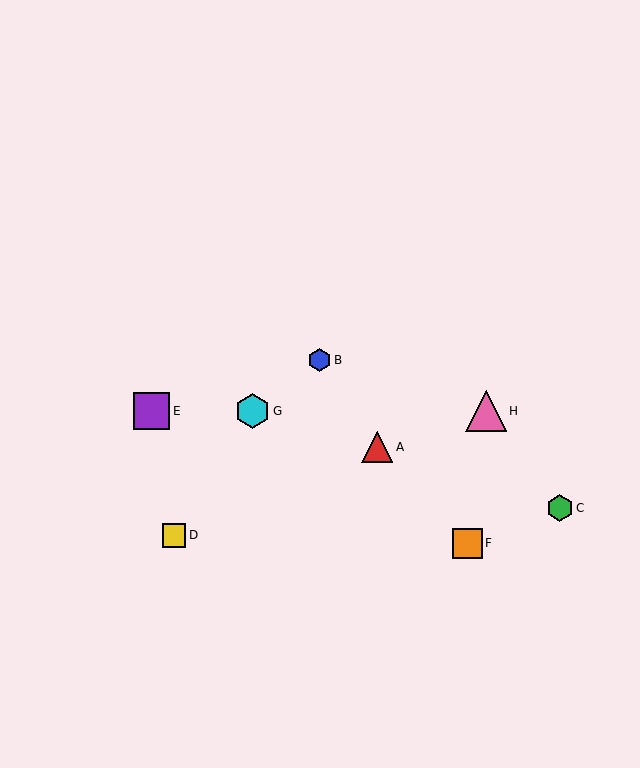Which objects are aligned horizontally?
Objects E, G, H are aligned horizontally.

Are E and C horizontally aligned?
No, E is at y≈411 and C is at y≈508.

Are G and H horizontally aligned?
Yes, both are at y≈411.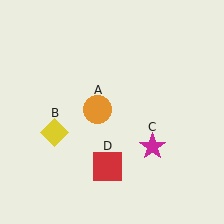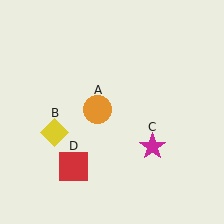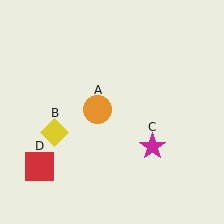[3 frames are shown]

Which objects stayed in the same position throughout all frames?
Orange circle (object A) and yellow diamond (object B) and magenta star (object C) remained stationary.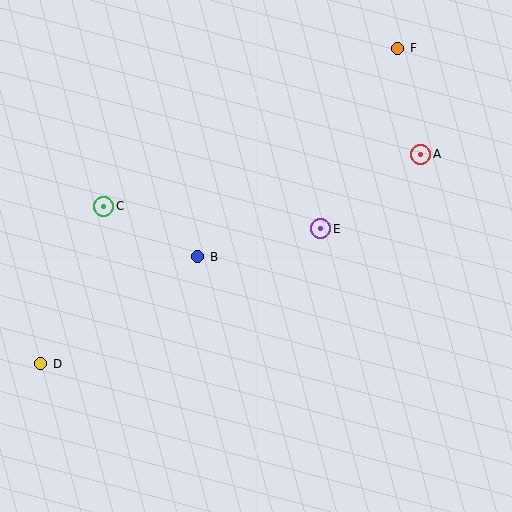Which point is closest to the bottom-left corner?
Point D is closest to the bottom-left corner.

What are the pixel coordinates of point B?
Point B is at (198, 257).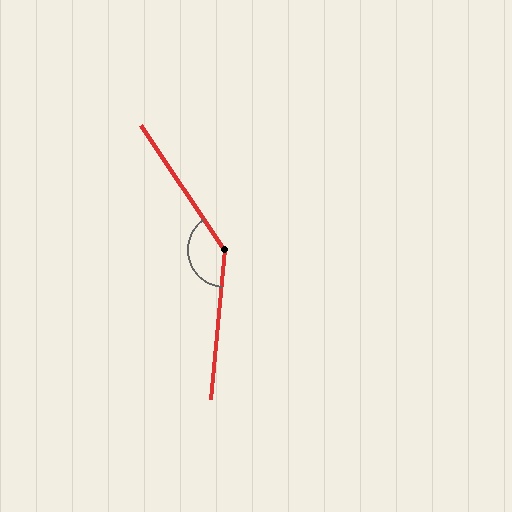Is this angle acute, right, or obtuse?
It is obtuse.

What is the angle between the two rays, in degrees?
Approximately 141 degrees.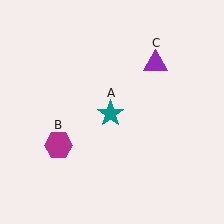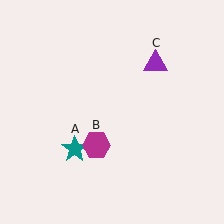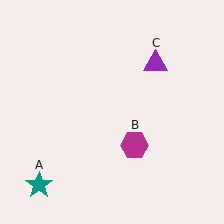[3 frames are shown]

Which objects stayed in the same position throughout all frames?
Purple triangle (object C) remained stationary.